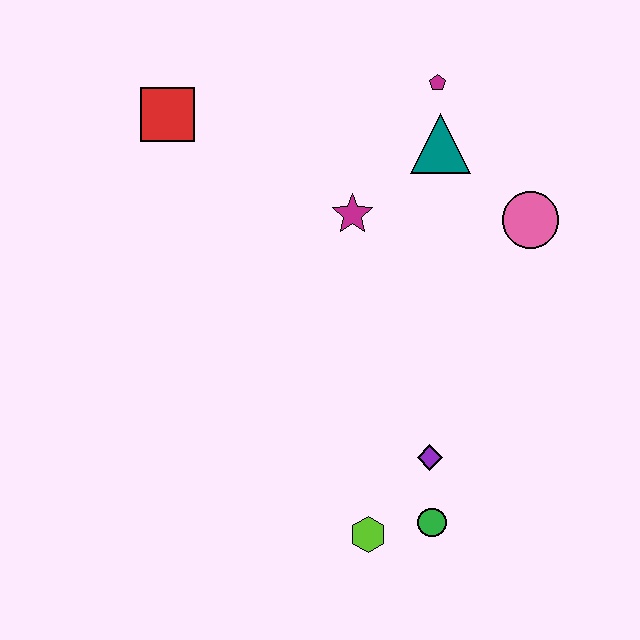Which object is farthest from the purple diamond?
The red square is farthest from the purple diamond.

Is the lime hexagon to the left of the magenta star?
No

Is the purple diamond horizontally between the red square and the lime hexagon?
No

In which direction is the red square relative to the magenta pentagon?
The red square is to the left of the magenta pentagon.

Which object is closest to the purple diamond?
The green circle is closest to the purple diamond.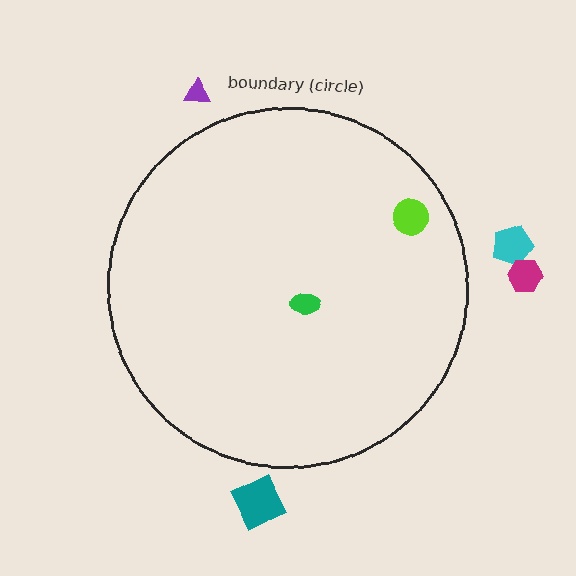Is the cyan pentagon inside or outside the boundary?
Outside.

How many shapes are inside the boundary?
2 inside, 4 outside.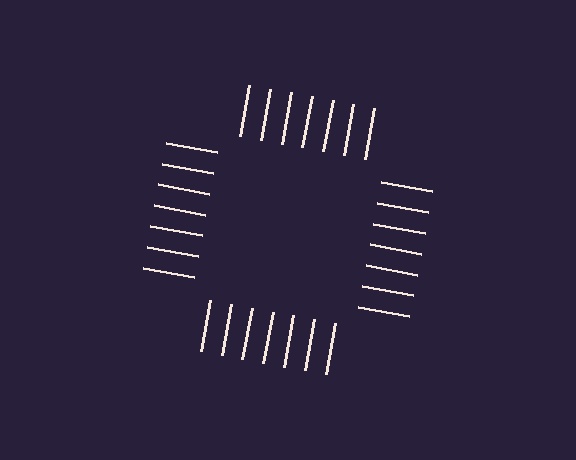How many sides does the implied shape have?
4 sides — the line-ends trace a square.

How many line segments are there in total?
28 — 7 along each of the 4 edges.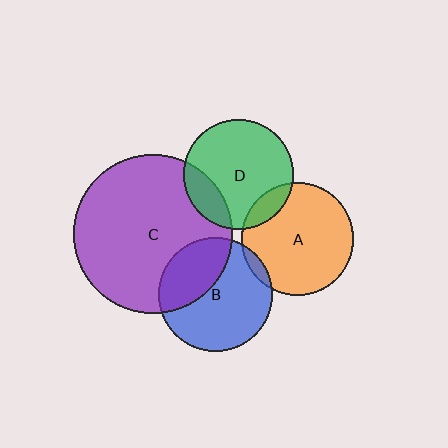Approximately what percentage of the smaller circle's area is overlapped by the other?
Approximately 20%.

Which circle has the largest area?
Circle C (purple).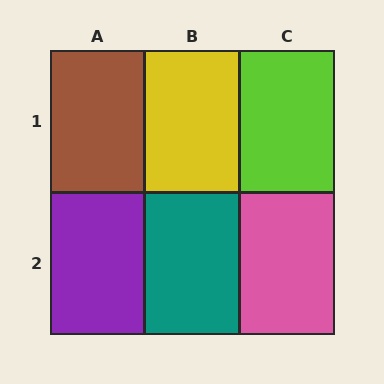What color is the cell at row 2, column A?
Purple.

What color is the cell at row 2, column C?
Pink.